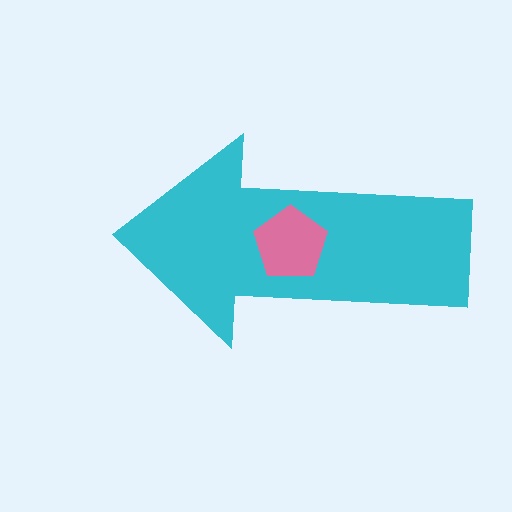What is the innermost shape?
The pink pentagon.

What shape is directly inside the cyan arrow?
The pink pentagon.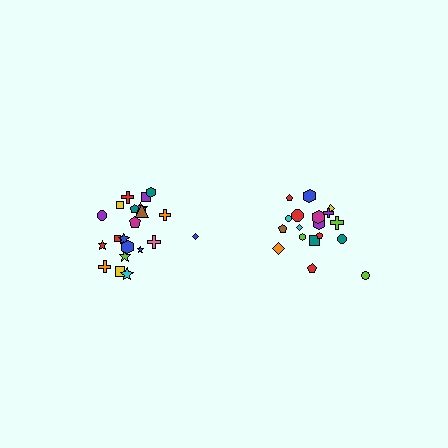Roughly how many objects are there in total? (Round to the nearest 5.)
Roughly 40 objects in total.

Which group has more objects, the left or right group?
The left group.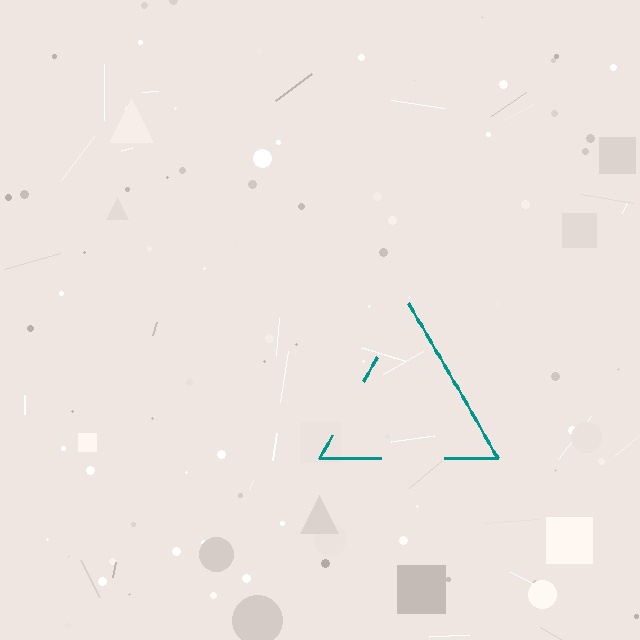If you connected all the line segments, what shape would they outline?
They would outline a triangle.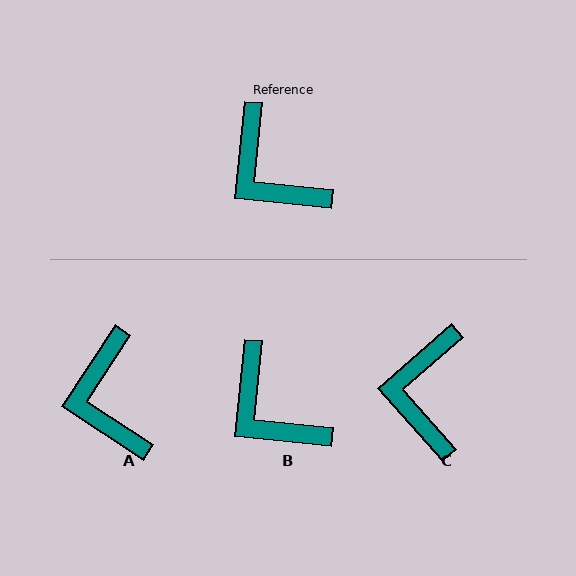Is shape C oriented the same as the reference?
No, it is off by about 43 degrees.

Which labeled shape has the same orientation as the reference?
B.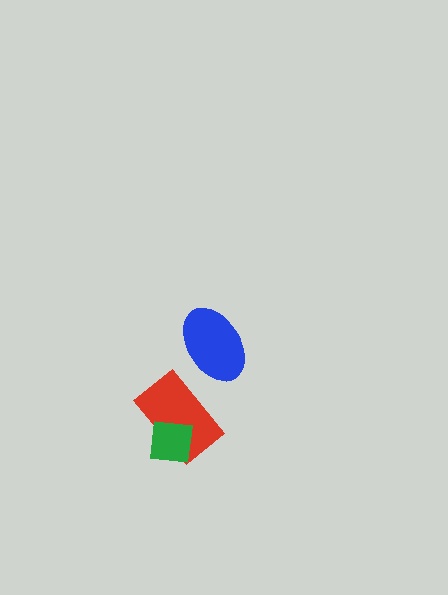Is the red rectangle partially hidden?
Yes, it is partially covered by another shape.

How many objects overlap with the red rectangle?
1 object overlaps with the red rectangle.